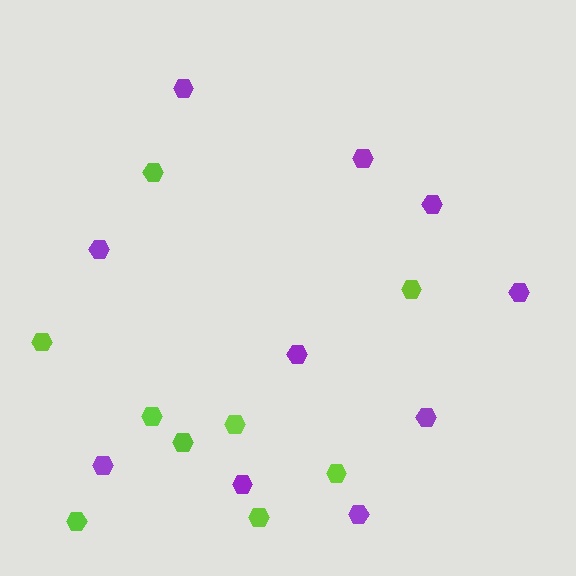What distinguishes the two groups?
There are 2 groups: one group of lime hexagons (9) and one group of purple hexagons (10).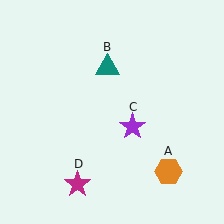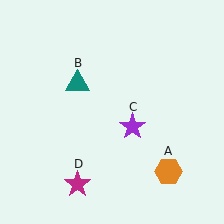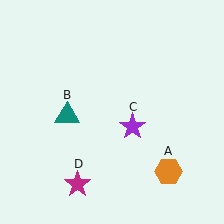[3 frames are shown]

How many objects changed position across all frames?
1 object changed position: teal triangle (object B).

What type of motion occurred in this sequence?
The teal triangle (object B) rotated counterclockwise around the center of the scene.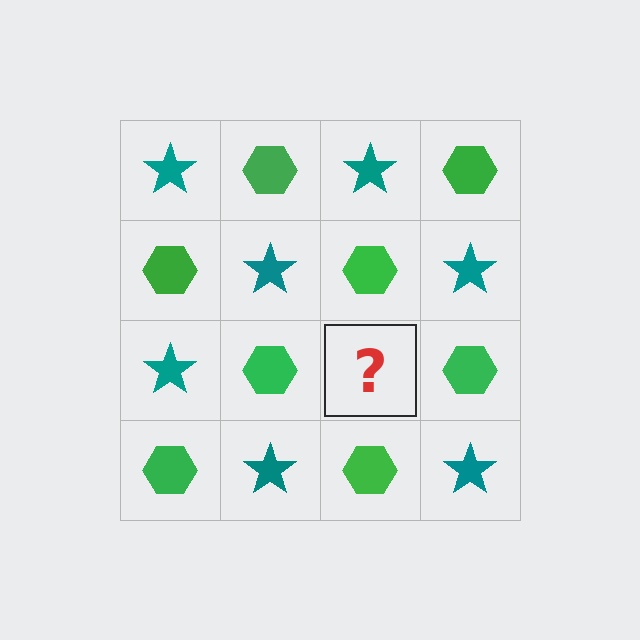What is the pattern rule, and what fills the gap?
The rule is that it alternates teal star and green hexagon in a checkerboard pattern. The gap should be filled with a teal star.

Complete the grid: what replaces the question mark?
The question mark should be replaced with a teal star.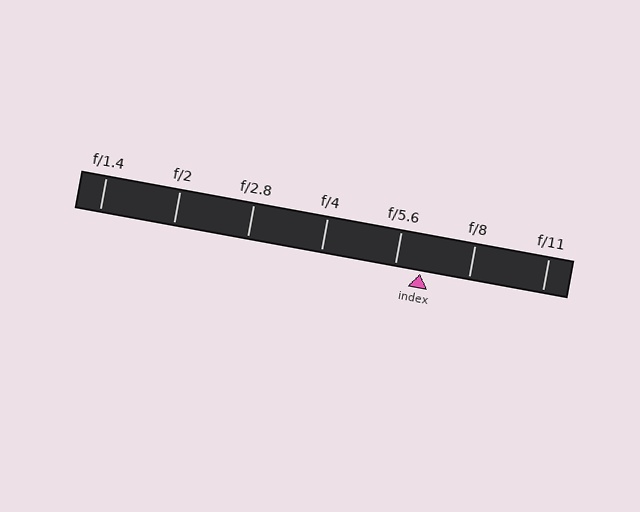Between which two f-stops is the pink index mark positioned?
The index mark is between f/5.6 and f/8.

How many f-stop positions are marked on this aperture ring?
There are 7 f-stop positions marked.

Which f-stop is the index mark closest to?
The index mark is closest to f/5.6.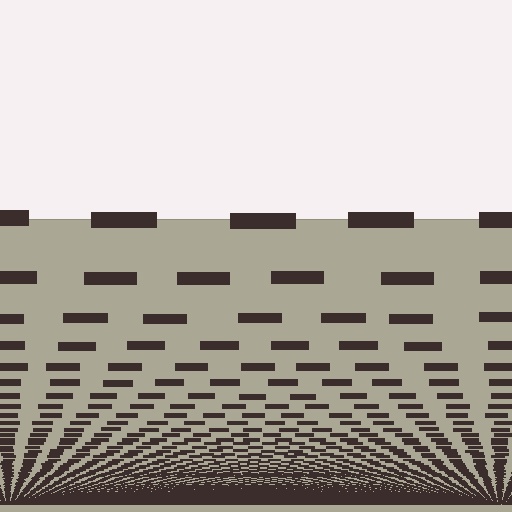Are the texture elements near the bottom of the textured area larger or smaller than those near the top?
Smaller. The gradient is inverted — elements near the bottom are smaller and denser.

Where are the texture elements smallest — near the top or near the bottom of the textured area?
Near the bottom.